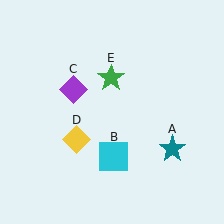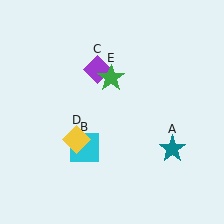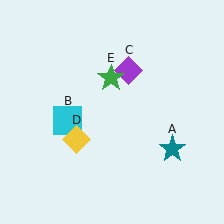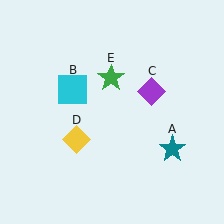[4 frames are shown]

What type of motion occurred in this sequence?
The cyan square (object B), purple diamond (object C) rotated clockwise around the center of the scene.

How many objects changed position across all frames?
2 objects changed position: cyan square (object B), purple diamond (object C).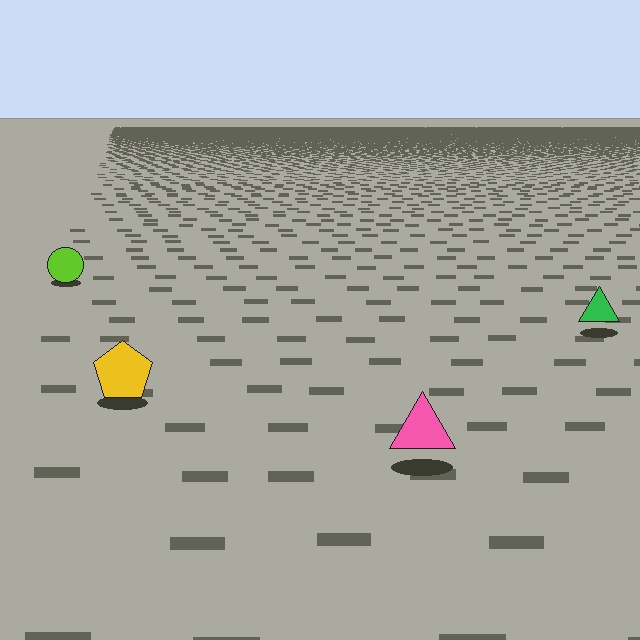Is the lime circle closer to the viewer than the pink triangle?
No. The pink triangle is closer — you can tell from the texture gradient: the ground texture is coarser near it.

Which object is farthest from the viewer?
The lime circle is farthest from the viewer. It appears smaller and the ground texture around it is denser.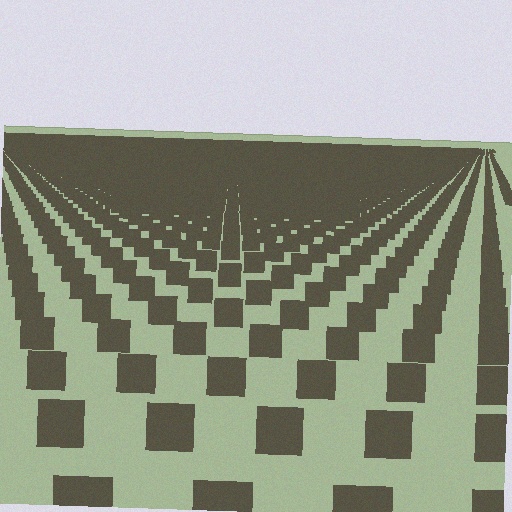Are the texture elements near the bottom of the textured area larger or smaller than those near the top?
Larger. Near the bottom, elements are closer to the viewer and appear at a bigger on-screen size.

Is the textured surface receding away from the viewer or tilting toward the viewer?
The surface is receding away from the viewer. Texture elements get smaller and denser toward the top.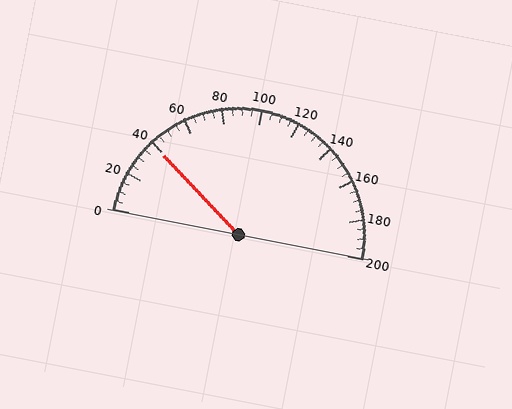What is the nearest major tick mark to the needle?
The nearest major tick mark is 40.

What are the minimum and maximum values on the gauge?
The gauge ranges from 0 to 200.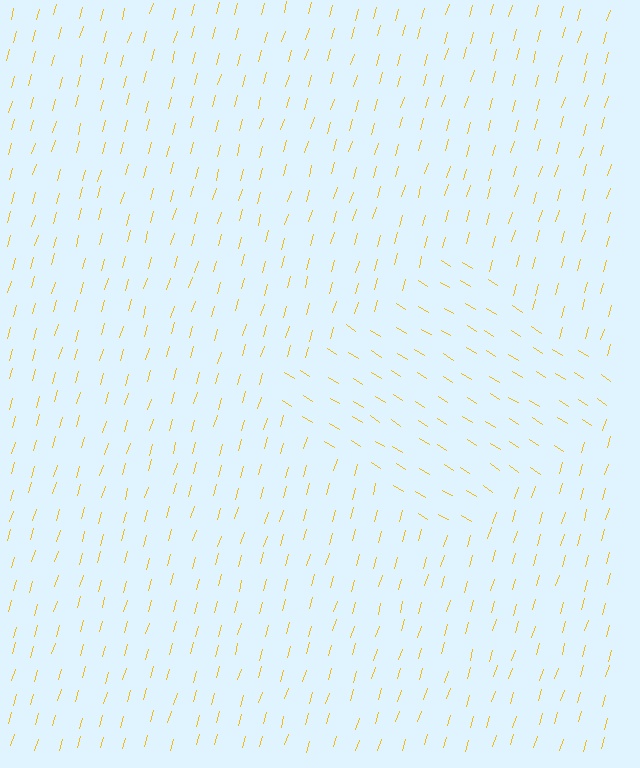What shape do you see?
I see a diamond.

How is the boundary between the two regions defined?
The boundary is defined purely by a change in line orientation (approximately 74 degrees difference). All lines are the same color and thickness.